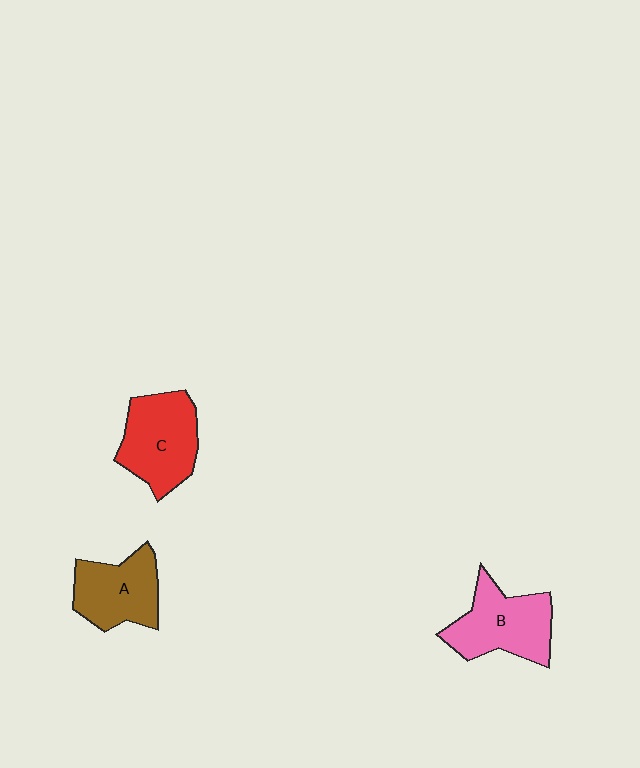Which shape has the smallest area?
Shape A (brown).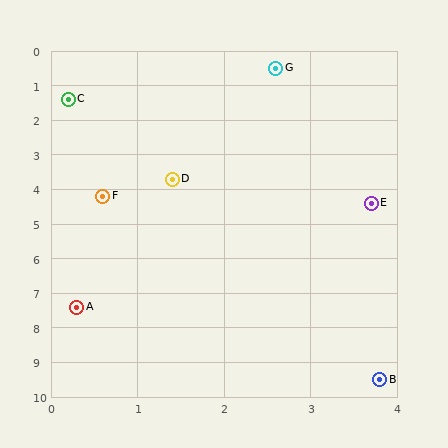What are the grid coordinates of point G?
Point G is at approximately (2.6, 0.5).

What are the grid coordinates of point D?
Point D is at approximately (1.4, 3.7).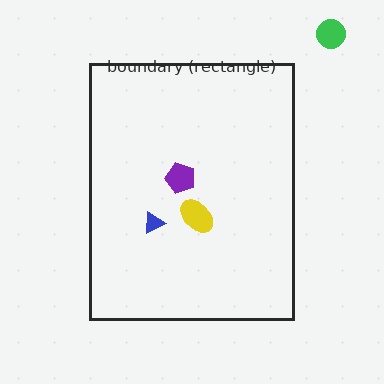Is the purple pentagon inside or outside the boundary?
Inside.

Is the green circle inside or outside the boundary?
Outside.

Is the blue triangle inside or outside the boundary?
Inside.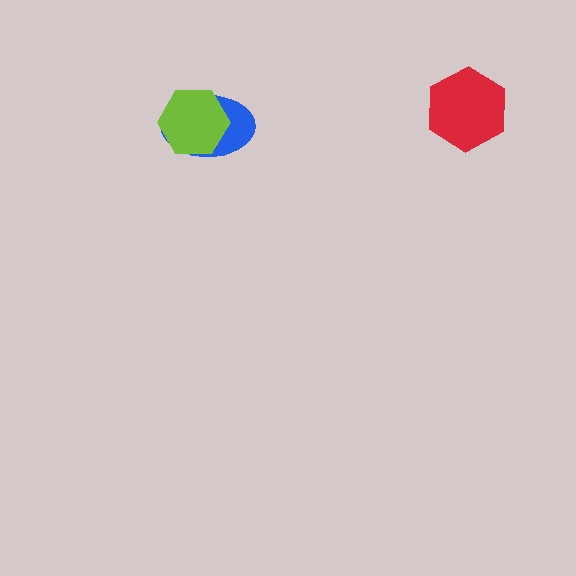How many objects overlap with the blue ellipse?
1 object overlaps with the blue ellipse.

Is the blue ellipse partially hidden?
Yes, it is partially covered by another shape.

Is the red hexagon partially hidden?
No, no other shape covers it.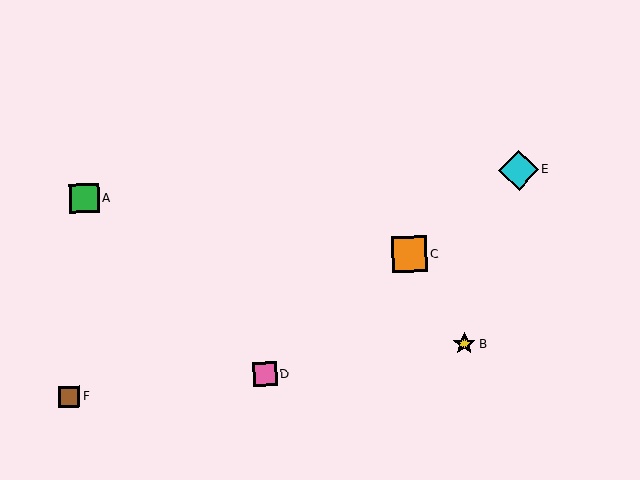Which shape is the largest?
The cyan diamond (labeled E) is the largest.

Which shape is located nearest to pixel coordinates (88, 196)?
The green square (labeled A) at (84, 198) is nearest to that location.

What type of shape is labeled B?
Shape B is a yellow star.